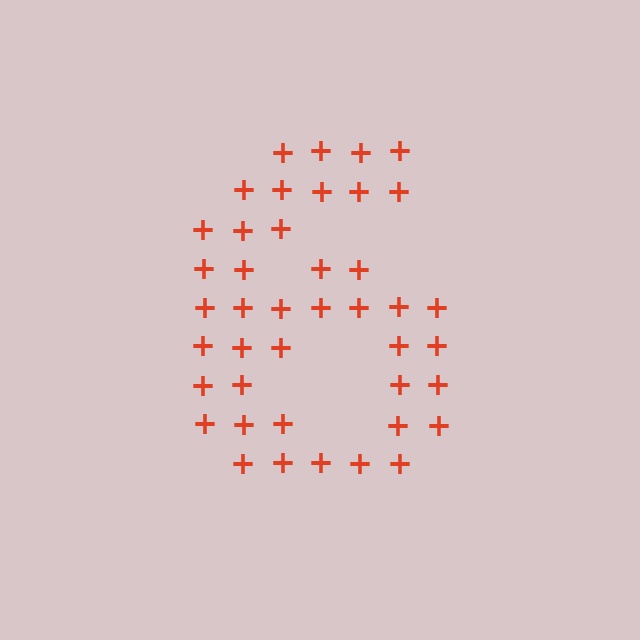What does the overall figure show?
The overall figure shows the digit 6.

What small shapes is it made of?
It is made of small plus signs.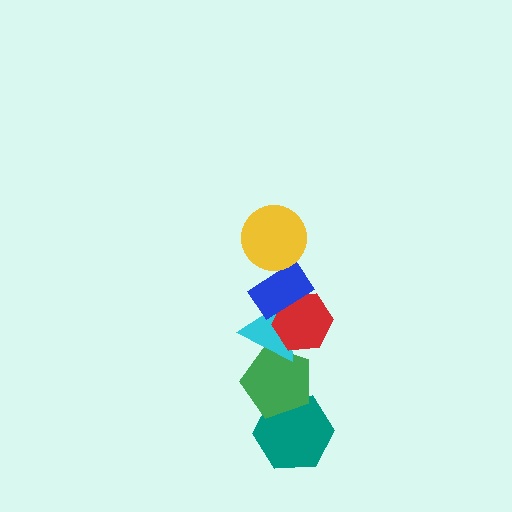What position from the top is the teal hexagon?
The teal hexagon is 6th from the top.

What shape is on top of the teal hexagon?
The green pentagon is on top of the teal hexagon.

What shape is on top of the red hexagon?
The blue rectangle is on top of the red hexagon.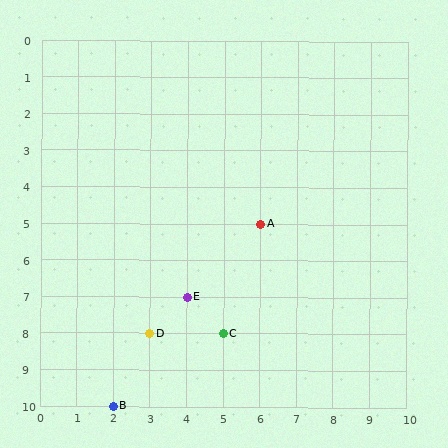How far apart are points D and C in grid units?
Points D and C are 2 columns apart.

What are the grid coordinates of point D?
Point D is at grid coordinates (3, 8).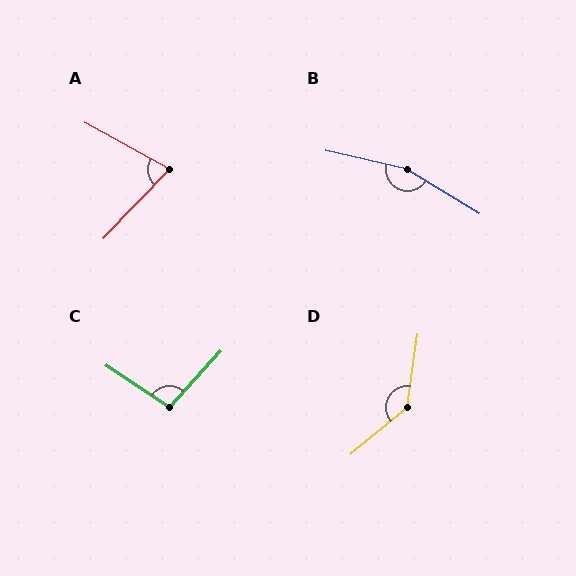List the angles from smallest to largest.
A (75°), C (99°), D (138°), B (162°).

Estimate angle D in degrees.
Approximately 138 degrees.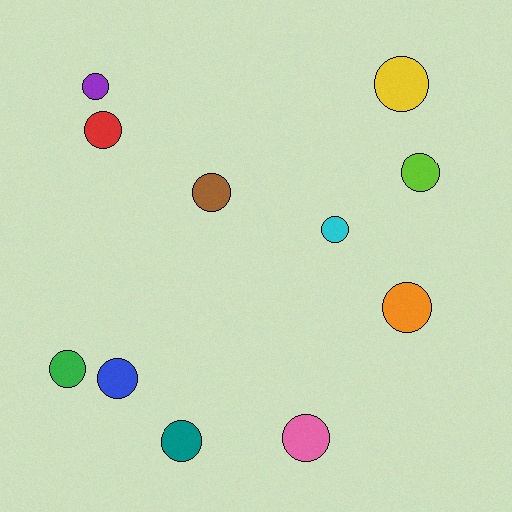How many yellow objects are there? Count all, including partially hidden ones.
There is 1 yellow object.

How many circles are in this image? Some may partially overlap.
There are 11 circles.